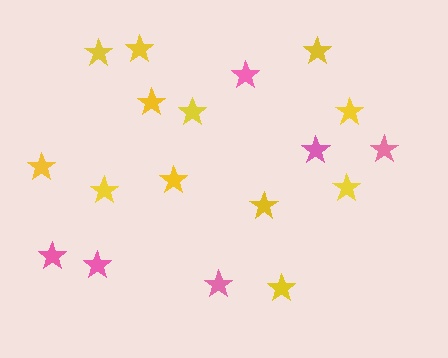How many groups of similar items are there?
There are 2 groups: one group of yellow stars (12) and one group of pink stars (6).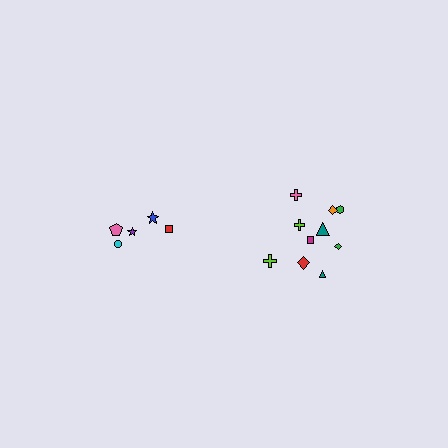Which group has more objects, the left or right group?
The right group.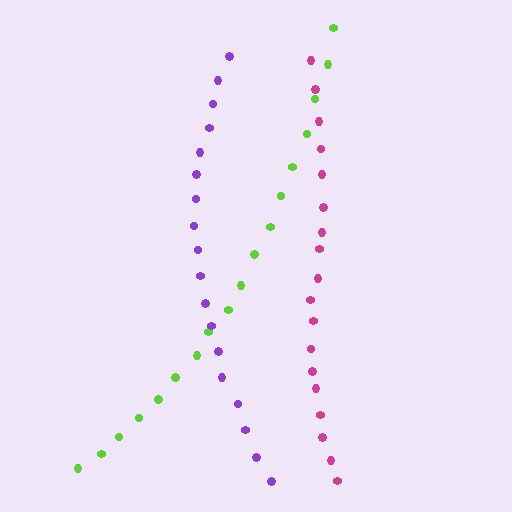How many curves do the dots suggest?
There are 3 distinct paths.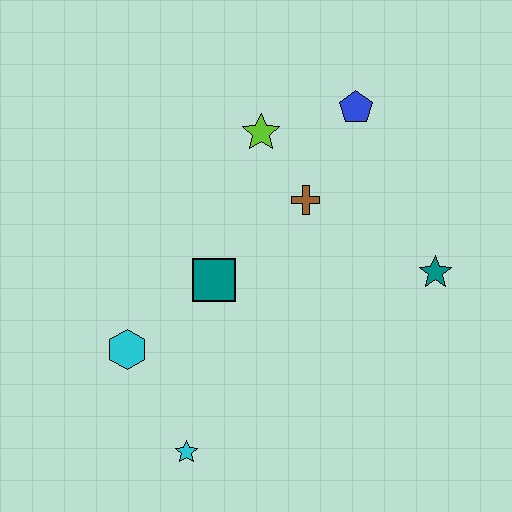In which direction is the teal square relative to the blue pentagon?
The teal square is below the blue pentagon.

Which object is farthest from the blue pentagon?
The cyan star is farthest from the blue pentagon.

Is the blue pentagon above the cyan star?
Yes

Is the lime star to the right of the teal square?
Yes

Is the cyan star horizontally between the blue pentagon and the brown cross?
No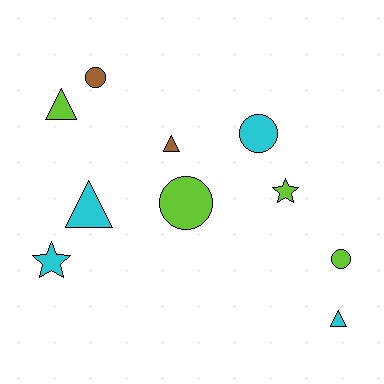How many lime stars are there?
There is 1 lime star.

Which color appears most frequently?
Cyan, with 4 objects.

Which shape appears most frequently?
Triangle, with 4 objects.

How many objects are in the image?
There are 10 objects.